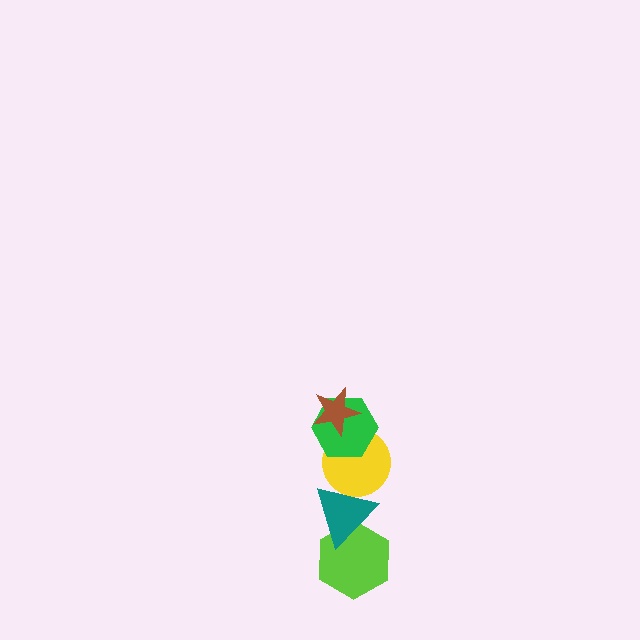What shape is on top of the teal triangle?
The yellow circle is on top of the teal triangle.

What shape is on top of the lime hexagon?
The teal triangle is on top of the lime hexagon.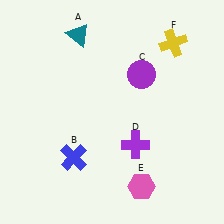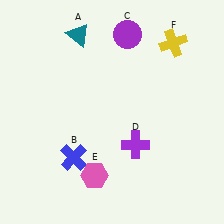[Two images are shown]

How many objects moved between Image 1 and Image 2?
2 objects moved between the two images.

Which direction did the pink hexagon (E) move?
The pink hexagon (E) moved left.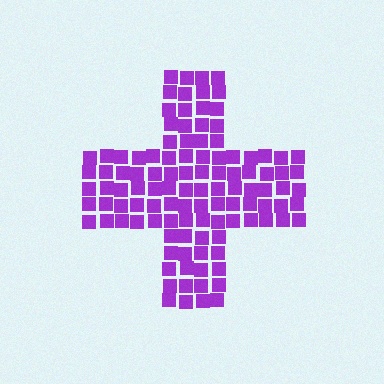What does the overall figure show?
The overall figure shows a cross.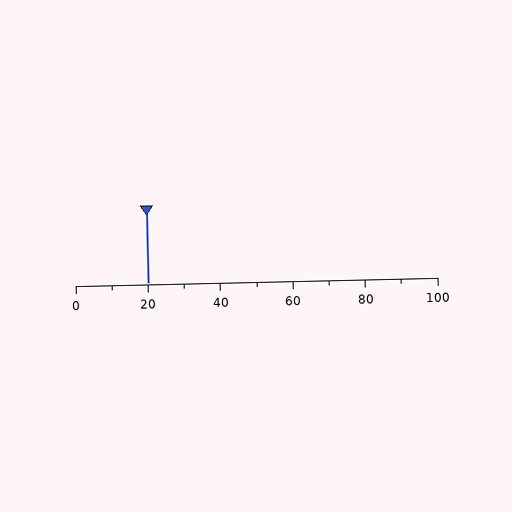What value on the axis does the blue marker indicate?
The marker indicates approximately 20.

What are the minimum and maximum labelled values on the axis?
The axis runs from 0 to 100.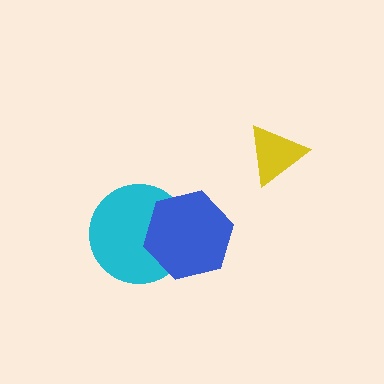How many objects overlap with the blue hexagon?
1 object overlaps with the blue hexagon.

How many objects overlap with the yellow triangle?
0 objects overlap with the yellow triangle.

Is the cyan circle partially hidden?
Yes, it is partially covered by another shape.